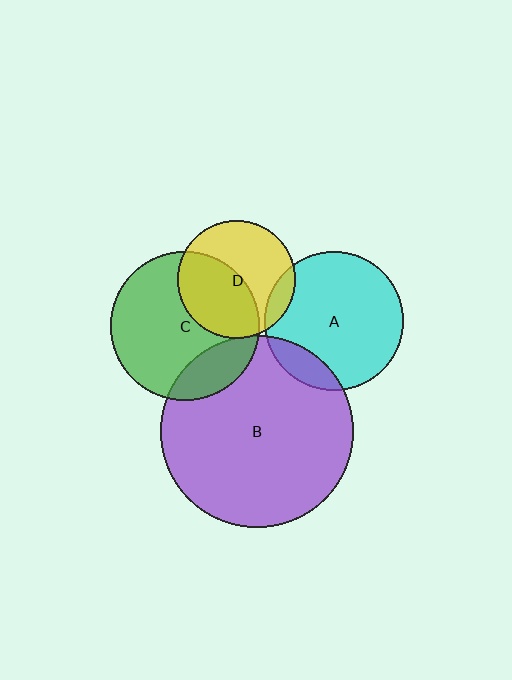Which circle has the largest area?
Circle B (purple).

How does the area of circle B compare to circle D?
Approximately 2.7 times.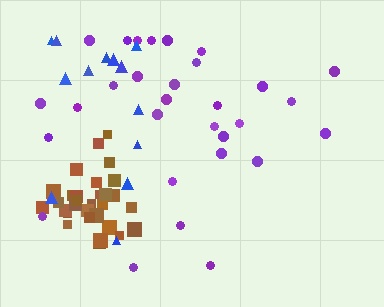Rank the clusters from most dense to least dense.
brown, purple, blue.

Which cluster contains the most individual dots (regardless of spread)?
Brown (31).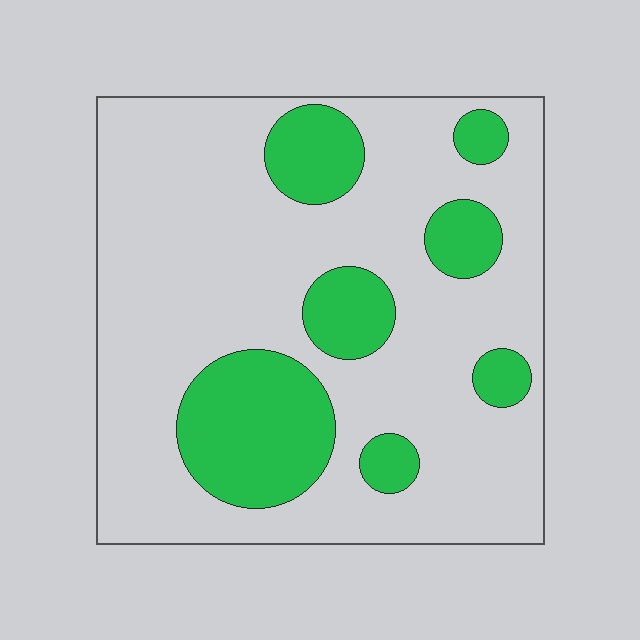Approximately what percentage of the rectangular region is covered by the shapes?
Approximately 25%.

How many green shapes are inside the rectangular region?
7.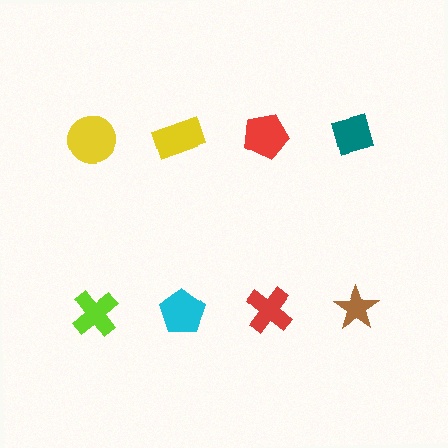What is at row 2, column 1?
A lime cross.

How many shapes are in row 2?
4 shapes.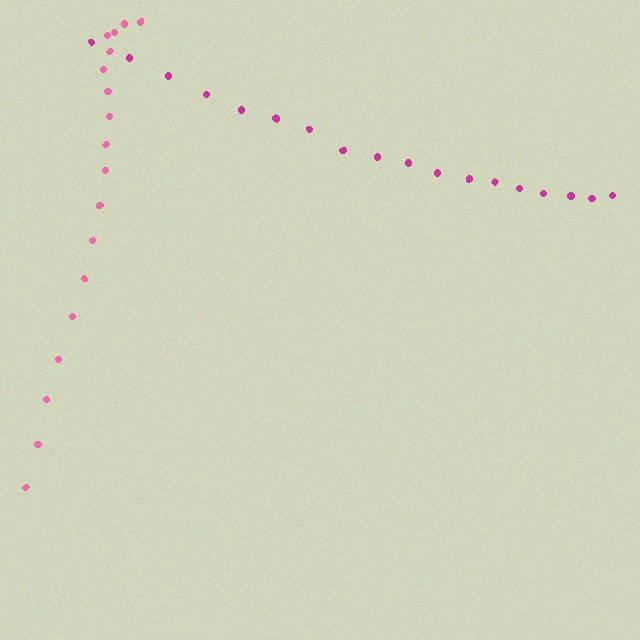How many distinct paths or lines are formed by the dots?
There are 2 distinct paths.